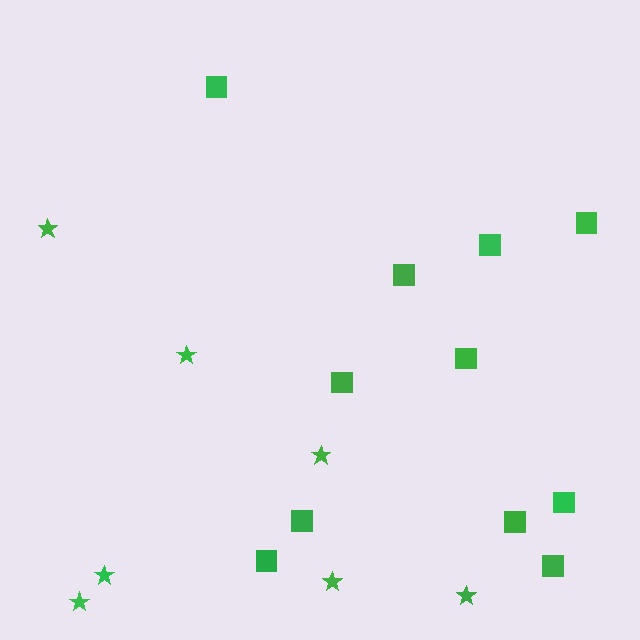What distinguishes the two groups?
There are 2 groups: one group of stars (7) and one group of squares (11).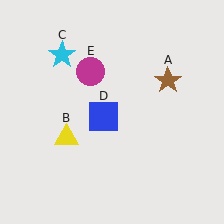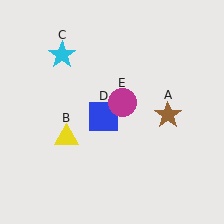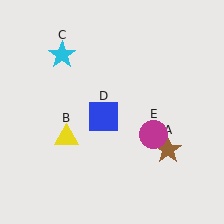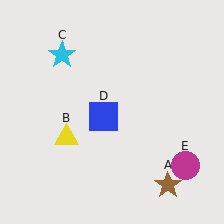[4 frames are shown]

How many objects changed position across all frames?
2 objects changed position: brown star (object A), magenta circle (object E).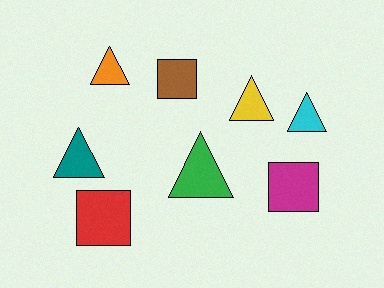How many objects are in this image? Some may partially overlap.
There are 8 objects.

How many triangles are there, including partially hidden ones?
There are 5 triangles.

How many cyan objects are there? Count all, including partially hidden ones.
There is 1 cyan object.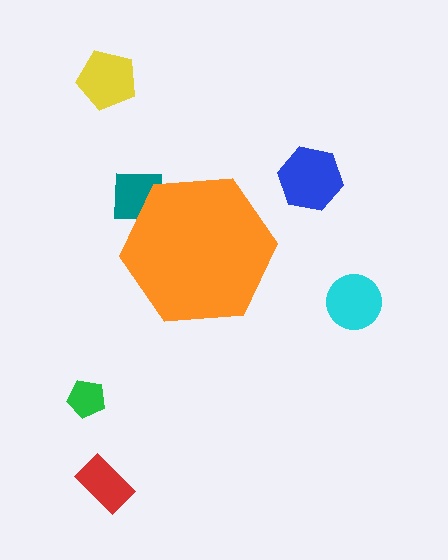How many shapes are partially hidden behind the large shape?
1 shape is partially hidden.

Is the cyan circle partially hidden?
No, the cyan circle is fully visible.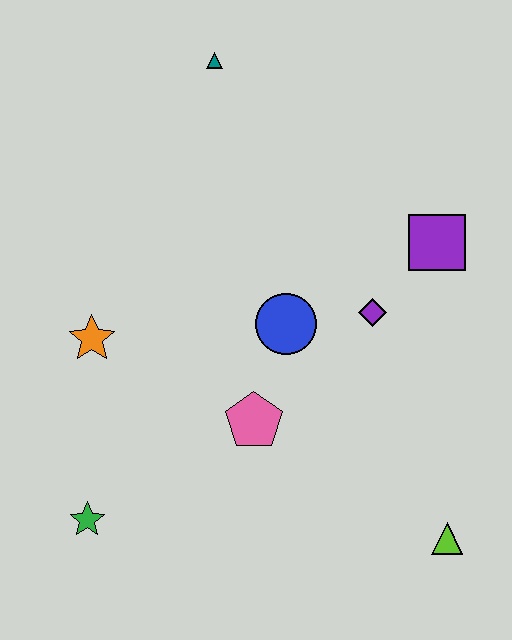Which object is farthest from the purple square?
The green star is farthest from the purple square.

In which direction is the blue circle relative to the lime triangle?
The blue circle is above the lime triangle.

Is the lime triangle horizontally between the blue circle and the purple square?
No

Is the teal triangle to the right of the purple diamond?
No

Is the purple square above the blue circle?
Yes